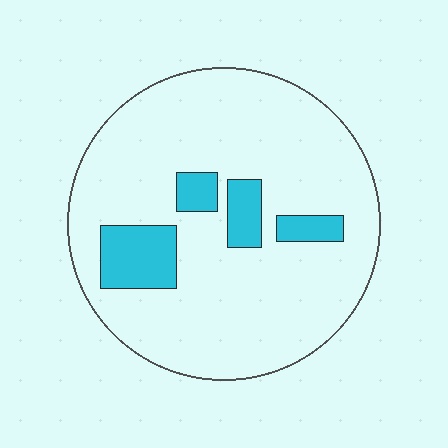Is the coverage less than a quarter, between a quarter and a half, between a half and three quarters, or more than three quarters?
Less than a quarter.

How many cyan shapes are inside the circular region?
4.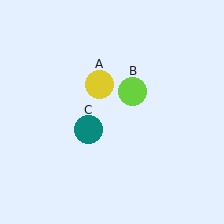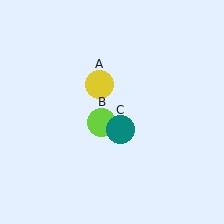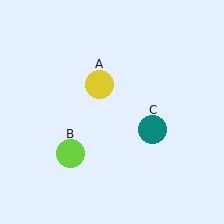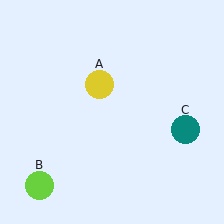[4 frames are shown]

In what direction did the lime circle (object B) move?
The lime circle (object B) moved down and to the left.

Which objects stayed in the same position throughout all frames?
Yellow circle (object A) remained stationary.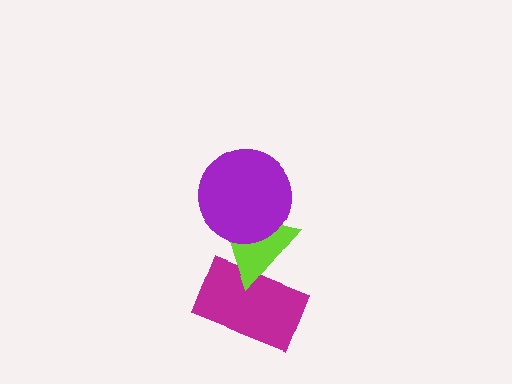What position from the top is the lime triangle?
The lime triangle is 2nd from the top.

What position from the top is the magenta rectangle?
The magenta rectangle is 3rd from the top.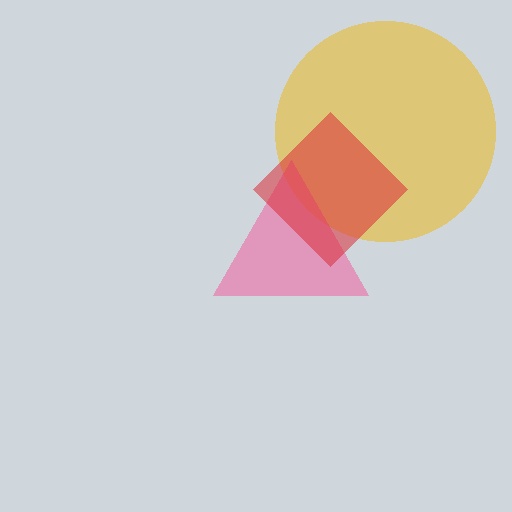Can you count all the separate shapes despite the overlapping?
Yes, there are 3 separate shapes.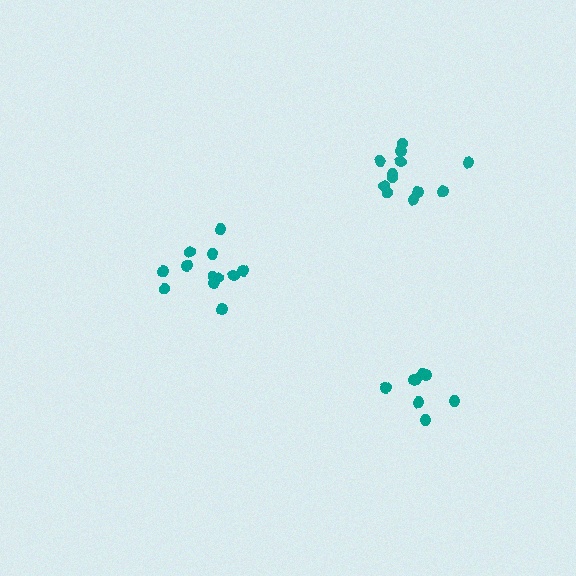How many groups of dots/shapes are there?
There are 3 groups.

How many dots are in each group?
Group 1: 12 dots, Group 2: 12 dots, Group 3: 8 dots (32 total).